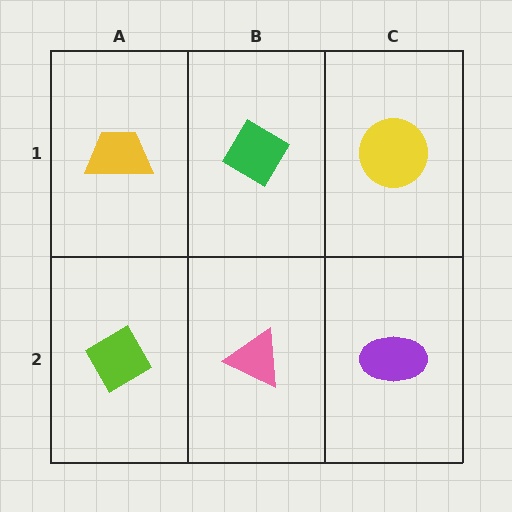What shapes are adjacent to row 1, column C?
A purple ellipse (row 2, column C), a green diamond (row 1, column B).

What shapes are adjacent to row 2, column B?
A green diamond (row 1, column B), a lime diamond (row 2, column A), a purple ellipse (row 2, column C).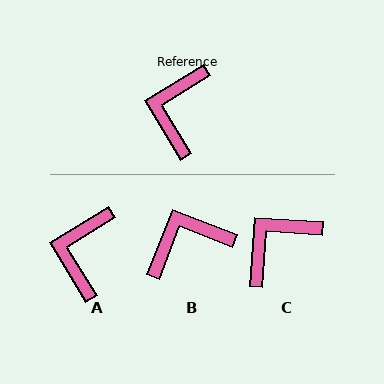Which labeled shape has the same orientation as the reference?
A.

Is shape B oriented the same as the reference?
No, it is off by about 53 degrees.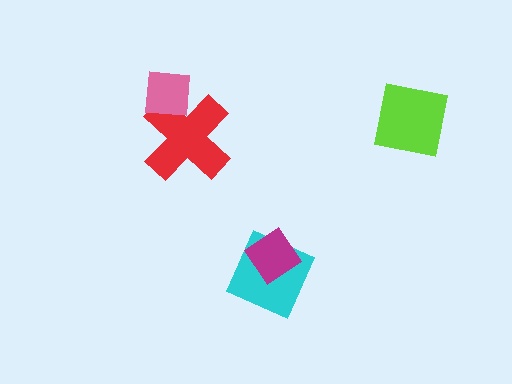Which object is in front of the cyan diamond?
The magenta diamond is in front of the cyan diamond.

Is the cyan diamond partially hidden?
Yes, it is partially covered by another shape.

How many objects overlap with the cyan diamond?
1 object overlaps with the cyan diamond.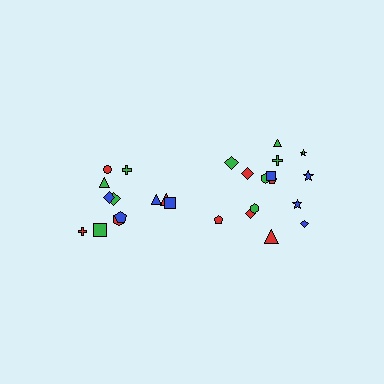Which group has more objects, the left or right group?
The right group.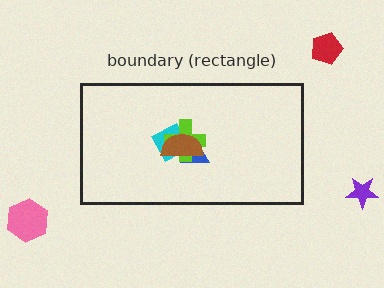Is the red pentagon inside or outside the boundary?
Outside.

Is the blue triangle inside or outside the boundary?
Inside.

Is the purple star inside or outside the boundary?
Outside.